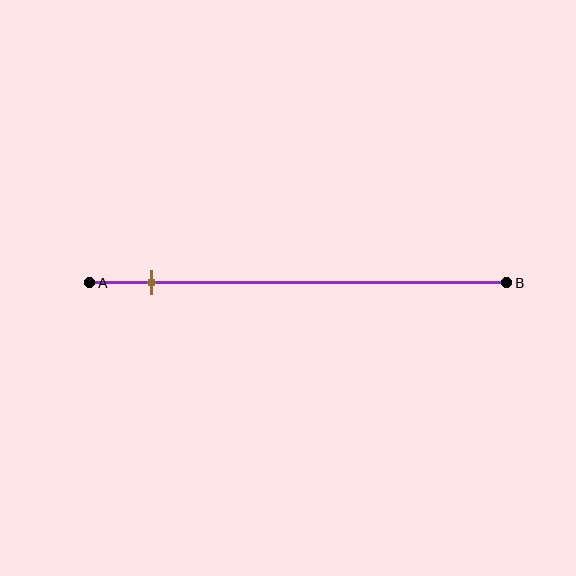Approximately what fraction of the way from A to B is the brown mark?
The brown mark is approximately 15% of the way from A to B.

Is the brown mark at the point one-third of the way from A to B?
No, the mark is at about 15% from A, not at the 33% one-third point.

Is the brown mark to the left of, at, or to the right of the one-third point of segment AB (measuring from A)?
The brown mark is to the left of the one-third point of segment AB.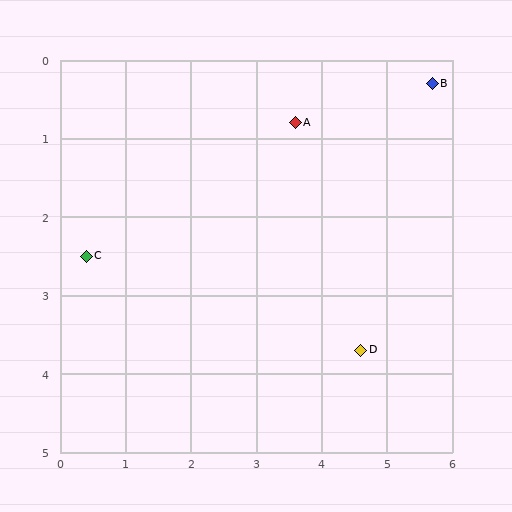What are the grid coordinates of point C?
Point C is at approximately (0.4, 2.5).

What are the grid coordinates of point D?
Point D is at approximately (4.6, 3.7).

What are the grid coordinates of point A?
Point A is at approximately (3.6, 0.8).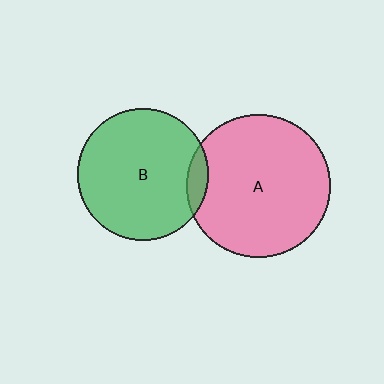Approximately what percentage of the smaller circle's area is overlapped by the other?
Approximately 10%.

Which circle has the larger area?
Circle A (pink).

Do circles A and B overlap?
Yes.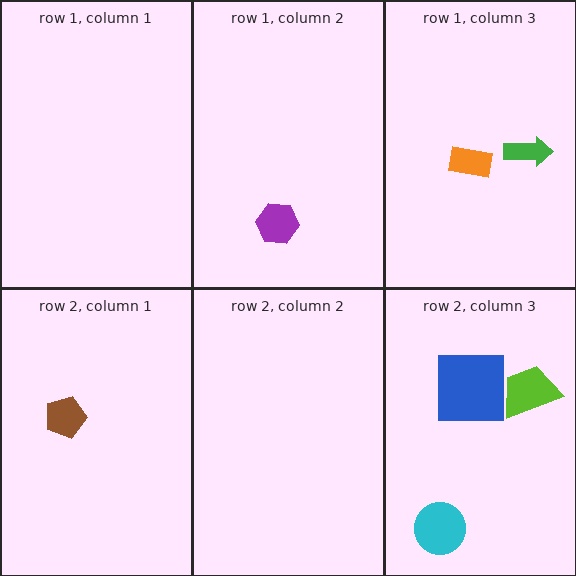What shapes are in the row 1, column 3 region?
The green arrow, the orange rectangle.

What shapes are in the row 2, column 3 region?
The blue square, the cyan circle, the lime trapezoid.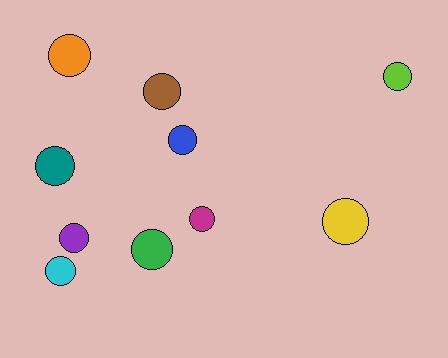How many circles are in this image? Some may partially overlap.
There are 10 circles.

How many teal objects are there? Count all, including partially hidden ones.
There is 1 teal object.